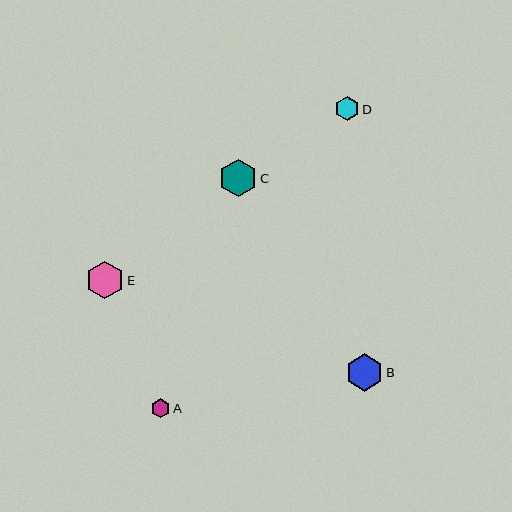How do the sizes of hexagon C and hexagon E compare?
Hexagon C and hexagon E are approximately the same size.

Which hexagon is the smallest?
Hexagon A is the smallest with a size of approximately 19 pixels.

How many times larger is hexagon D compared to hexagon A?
Hexagon D is approximately 1.3 times the size of hexagon A.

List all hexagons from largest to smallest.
From largest to smallest: C, B, E, D, A.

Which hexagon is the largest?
Hexagon C is the largest with a size of approximately 38 pixels.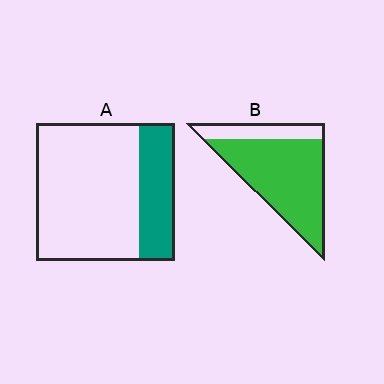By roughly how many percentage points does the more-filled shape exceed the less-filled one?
By roughly 50 percentage points (B over A).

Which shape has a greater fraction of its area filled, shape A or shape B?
Shape B.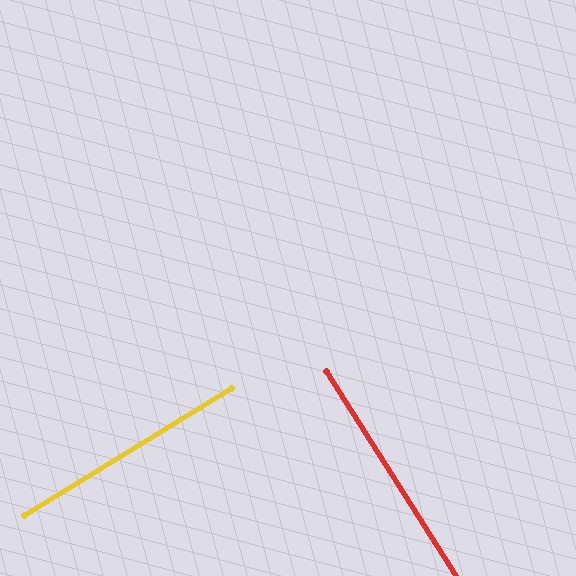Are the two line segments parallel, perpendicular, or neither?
Perpendicular — they meet at approximately 89°.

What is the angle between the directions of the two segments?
Approximately 89 degrees.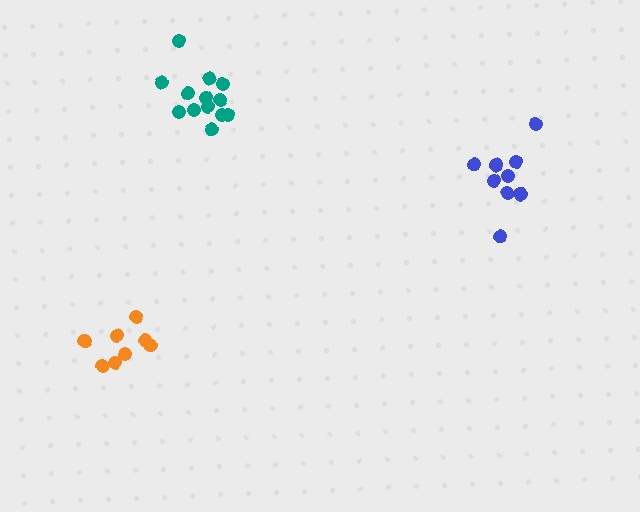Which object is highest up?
The teal cluster is topmost.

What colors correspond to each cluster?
The clusters are colored: blue, teal, orange.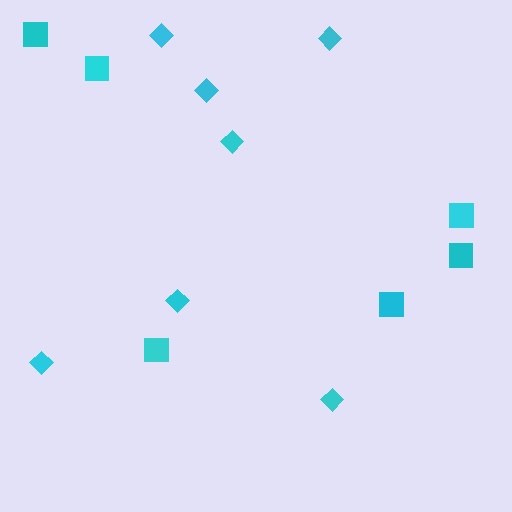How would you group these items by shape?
There are 2 groups: one group of squares (6) and one group of diamonds (7).